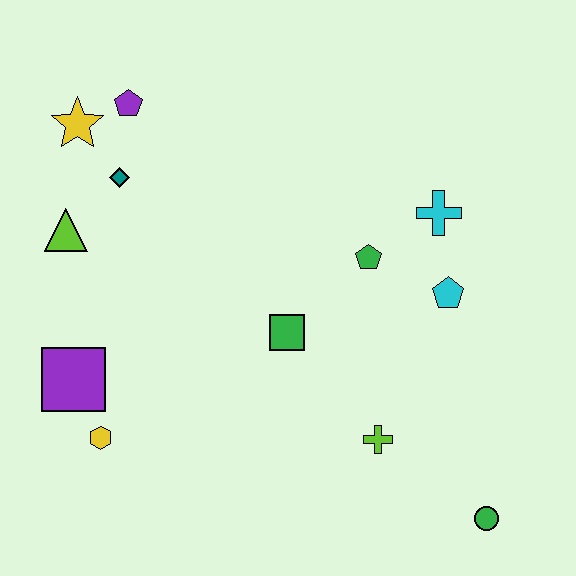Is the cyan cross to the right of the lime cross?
Yes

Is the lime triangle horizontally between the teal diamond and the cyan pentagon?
No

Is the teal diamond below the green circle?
No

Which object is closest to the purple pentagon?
The yellow star is closest to the purple pentagon.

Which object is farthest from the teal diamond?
The green circle is farthest from the teal diamond.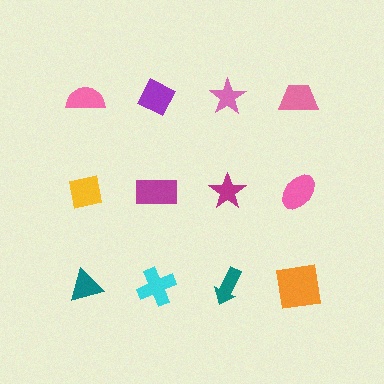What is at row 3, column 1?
A teal triangle.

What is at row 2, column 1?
A yellow square.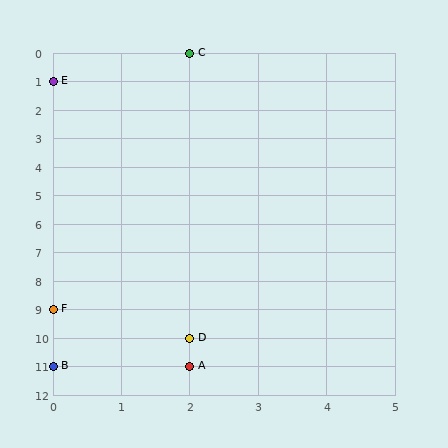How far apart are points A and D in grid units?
Points A and D are 1 row apart.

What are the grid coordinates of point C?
Point C is at grid coordinates (2, 0).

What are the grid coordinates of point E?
Point E is at grid coordinates (0, 1).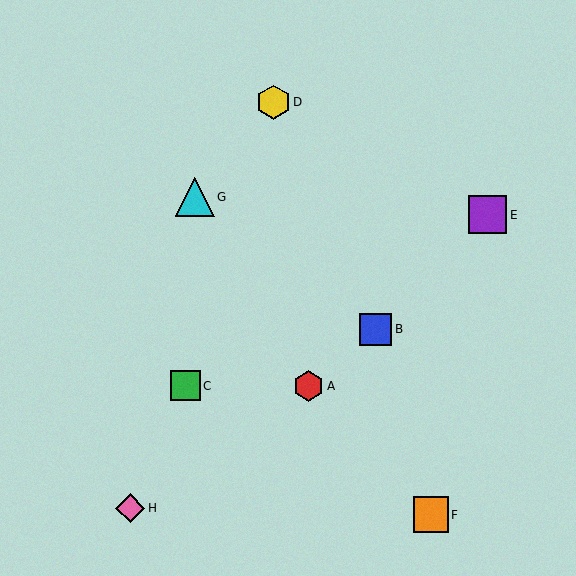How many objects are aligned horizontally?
2 objects (A, C) are aligned horizontally.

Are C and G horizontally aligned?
No, C is at y≈386 and G is at y≈197.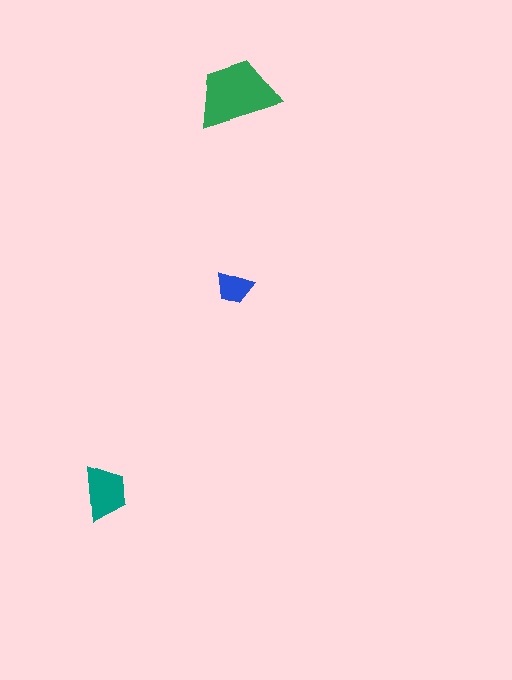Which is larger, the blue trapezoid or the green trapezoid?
The green one.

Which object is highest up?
The green trapezoid is topmost.